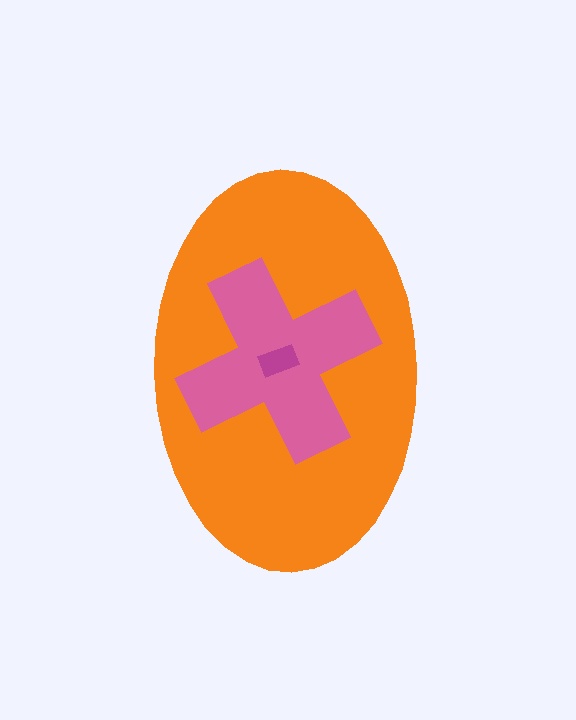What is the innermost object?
The magenta rectangle.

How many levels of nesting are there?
3.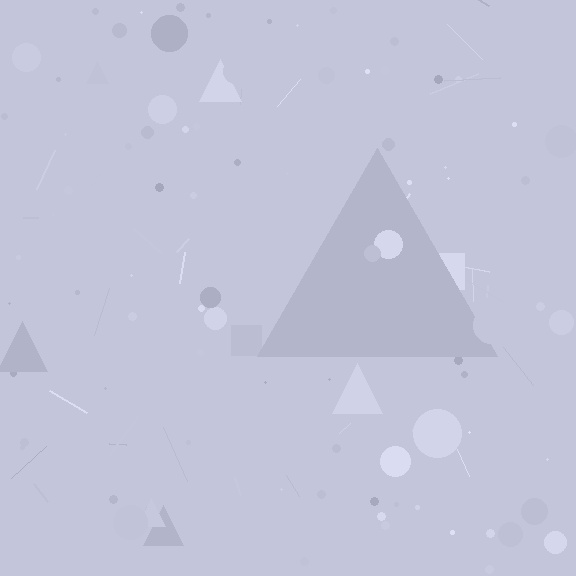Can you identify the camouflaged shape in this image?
The camouflaged shape is a triangle.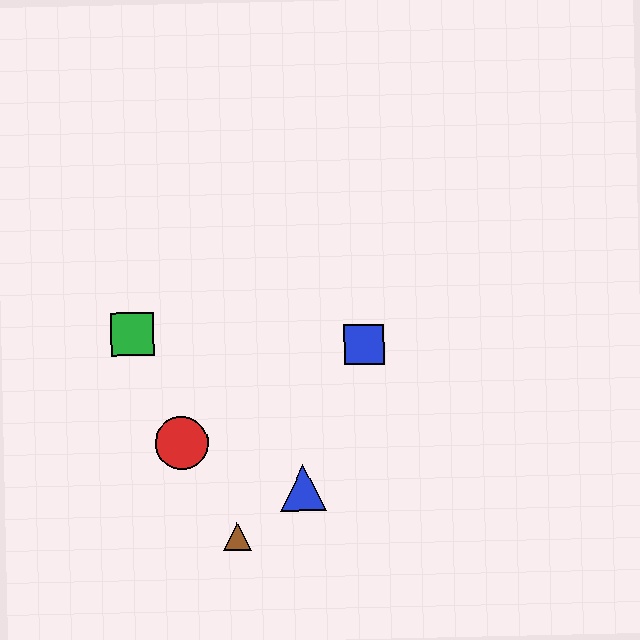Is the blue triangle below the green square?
Yes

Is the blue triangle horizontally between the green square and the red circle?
No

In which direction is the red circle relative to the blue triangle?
The red circle is to the left of the blue triangle.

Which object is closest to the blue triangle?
The brown triangle is closest to the blue triangle.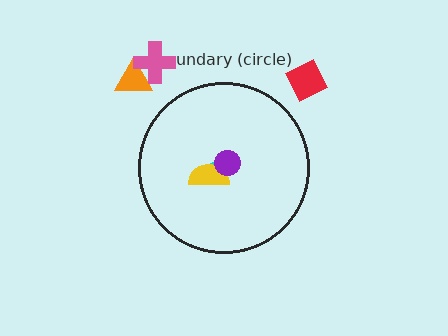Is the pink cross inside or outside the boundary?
Outside.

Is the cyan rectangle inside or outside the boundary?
Inside.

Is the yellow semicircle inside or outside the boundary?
Inside.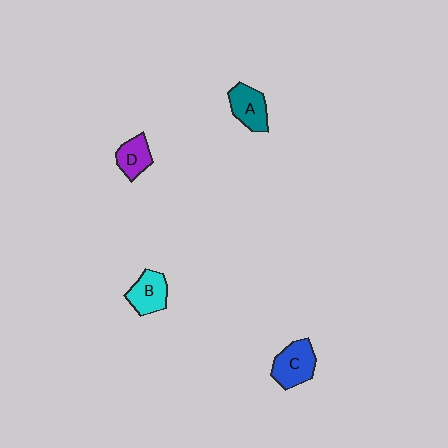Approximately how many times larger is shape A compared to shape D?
Approximately 1.2 times.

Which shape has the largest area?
Shape C (blue).